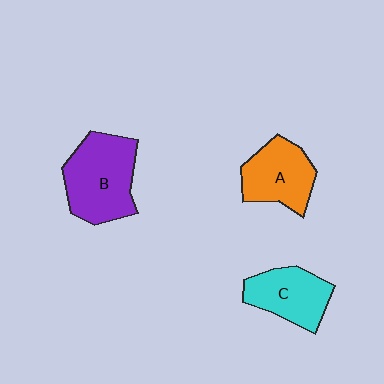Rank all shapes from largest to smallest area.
From largest to smallest: B (purple), A (orange), C (cyan).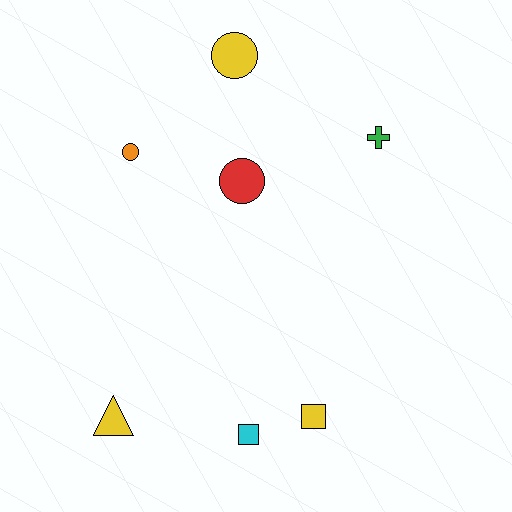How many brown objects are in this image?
There are no brown objects.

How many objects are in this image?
There are 7 objects.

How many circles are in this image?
There are 3 circles.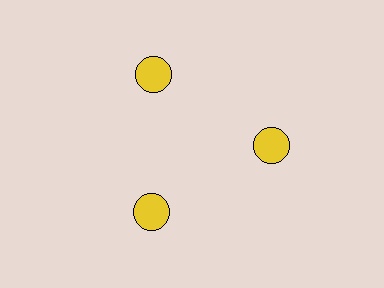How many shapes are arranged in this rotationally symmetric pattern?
There are 3 shapes, arranged in 3 groups of 1.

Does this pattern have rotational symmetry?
Yes, this pattern has 3-fold rotational symmetry. It looks the same after rotating 120 degrees around the center.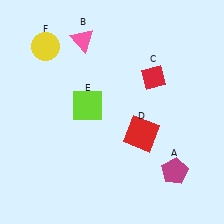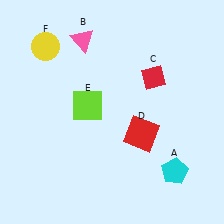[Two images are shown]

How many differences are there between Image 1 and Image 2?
There is 1 difference between the two images.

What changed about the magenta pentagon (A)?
In Image 1, A is magenta. In Image 2, it changed to cyan.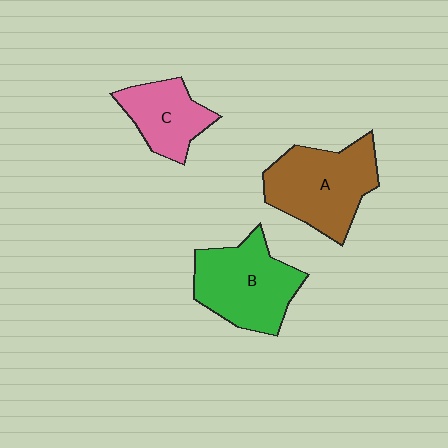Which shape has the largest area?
Shape A (brown).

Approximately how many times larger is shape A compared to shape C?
Approximately 1.6 times.